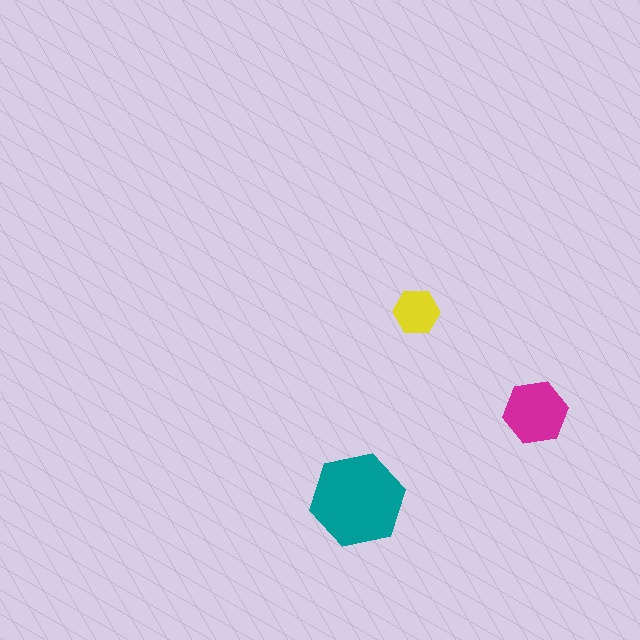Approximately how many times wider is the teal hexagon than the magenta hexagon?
About 1.5 times wider.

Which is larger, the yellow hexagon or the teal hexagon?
The teal one.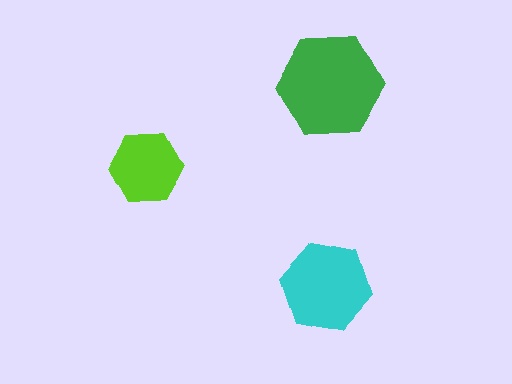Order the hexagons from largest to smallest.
the green one, the cyan one, the lime one.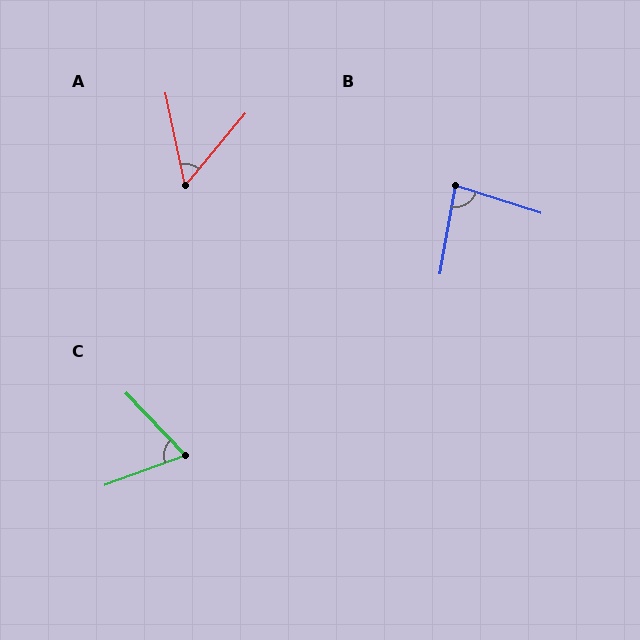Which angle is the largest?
B, at approximately 82 degrees.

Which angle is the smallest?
A, at approximately 52 degrees.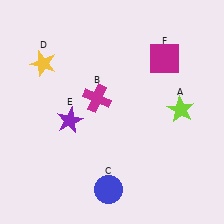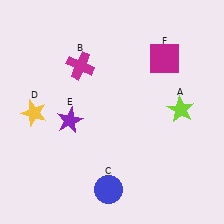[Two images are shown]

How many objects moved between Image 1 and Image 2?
2 objects moved between the two images.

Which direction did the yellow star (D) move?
The yellow star (D) moved down.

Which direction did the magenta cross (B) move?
The magenta cross (B) moved up.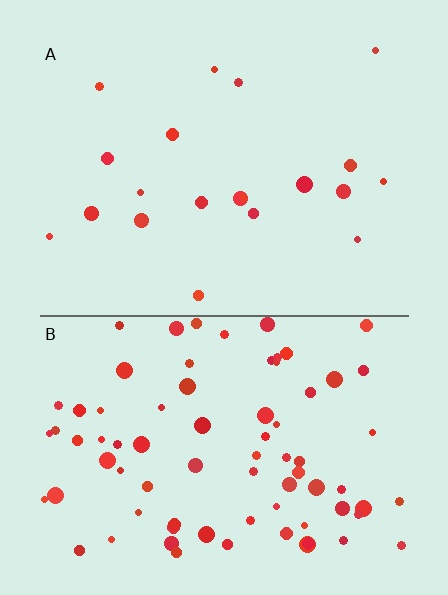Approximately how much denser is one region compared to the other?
Approximately 3.9× — region B over region A.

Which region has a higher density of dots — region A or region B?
B (the bottom).